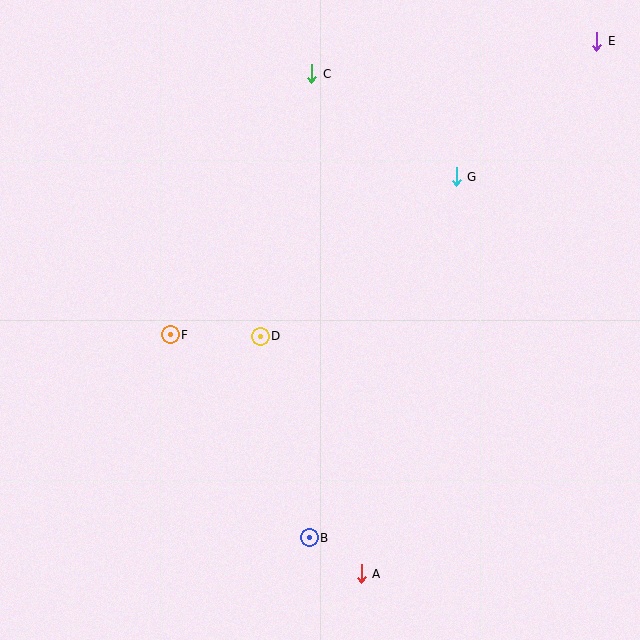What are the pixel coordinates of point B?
Point B is at (309, 538).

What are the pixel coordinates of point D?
Point D is at (260, 336).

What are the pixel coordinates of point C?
Point C is at (312, 74).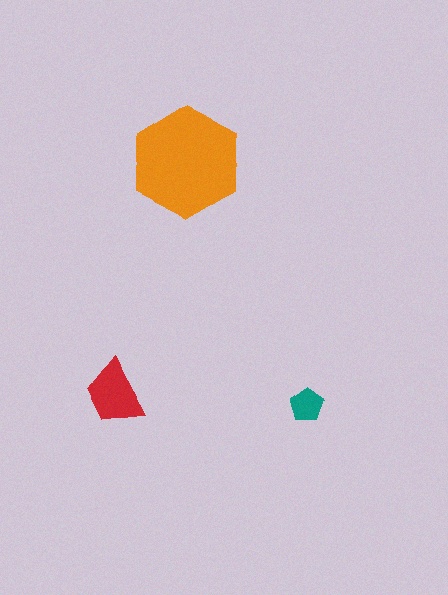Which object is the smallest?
The teal pentagon.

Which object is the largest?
The orange hexagon.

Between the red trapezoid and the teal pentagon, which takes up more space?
The red trapezoid.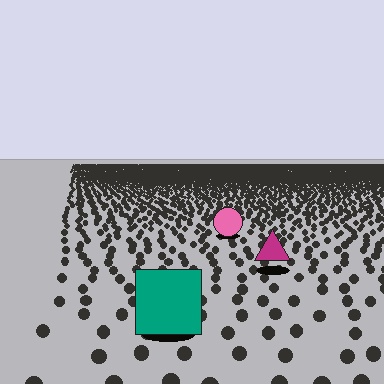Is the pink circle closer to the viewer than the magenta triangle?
No. The magenta triangle is closer — you can tell from the texture gradient: the ground texture is coarser near it.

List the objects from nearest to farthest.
From nearest to farthest: the teal square, the magenta triangle, the pink circle.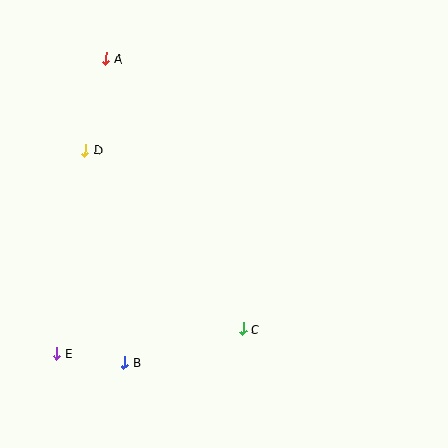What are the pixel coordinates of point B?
Point B is at (124, 362).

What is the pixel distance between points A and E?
The distance between A and E is 299 pixels.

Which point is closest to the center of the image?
Point C at (243, 329) is closest to the center.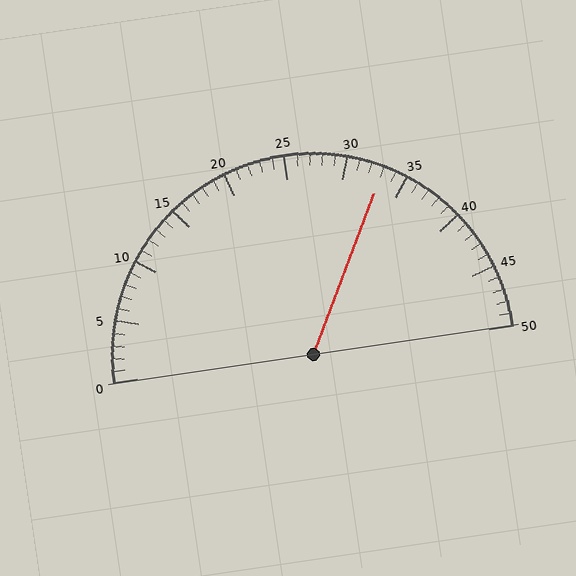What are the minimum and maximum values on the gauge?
The gauge ranges from 0 to 50.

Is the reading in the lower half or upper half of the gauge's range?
The reading is in the upper half of the range (0 to 50).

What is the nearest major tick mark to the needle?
The nearest major tick mark is 35.